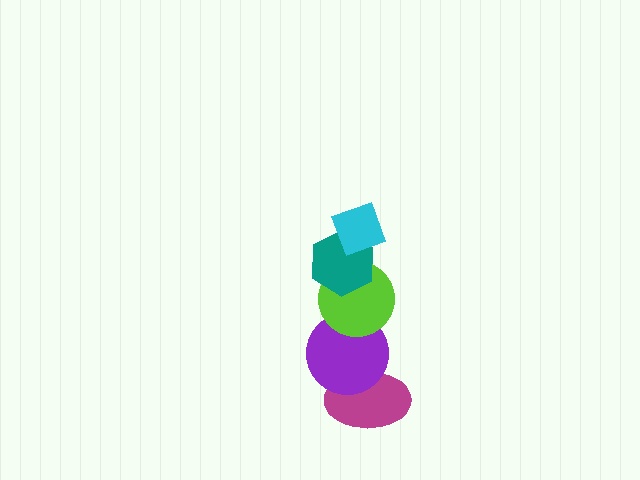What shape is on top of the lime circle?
The teal hexagon is on top of the lime circle.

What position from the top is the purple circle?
The purple circle is 4th from the top.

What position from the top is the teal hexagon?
The teal hexagon is 2nd from the top.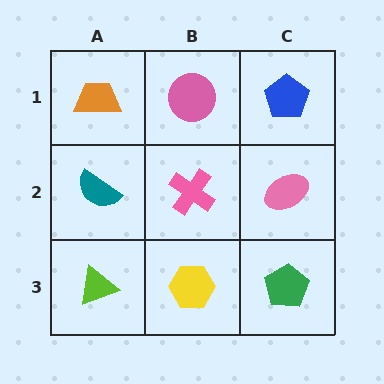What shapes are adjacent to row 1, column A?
A teal semicircle (row 2, column A), a pink circle (row 1, column B).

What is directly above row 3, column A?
A teal semicircle.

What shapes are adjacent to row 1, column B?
A pink cross (row 2, column B), an orange trapezoid (row 1, column A), a blue pentagon (row 1, column C).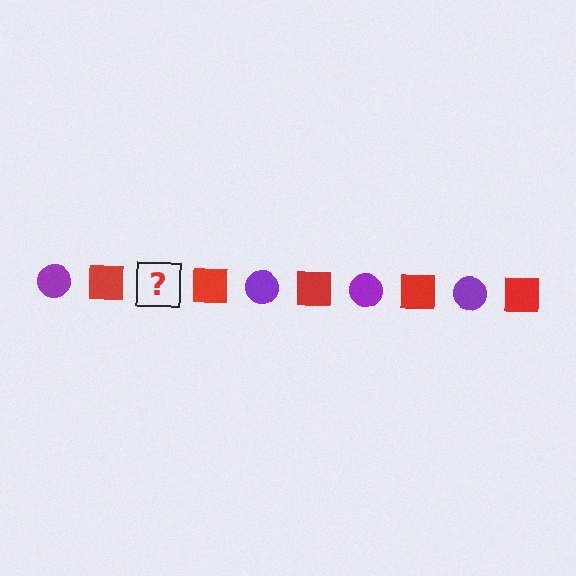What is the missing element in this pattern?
The missing element is a purple circle.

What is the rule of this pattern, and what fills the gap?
The rule is that the pattern alternates between purple circle and red square. The gap should be filled with a purple circle.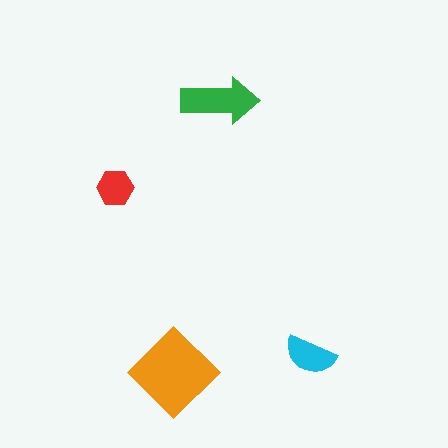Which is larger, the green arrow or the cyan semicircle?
The green arrow.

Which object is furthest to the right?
The cyan semicircle is rightmost.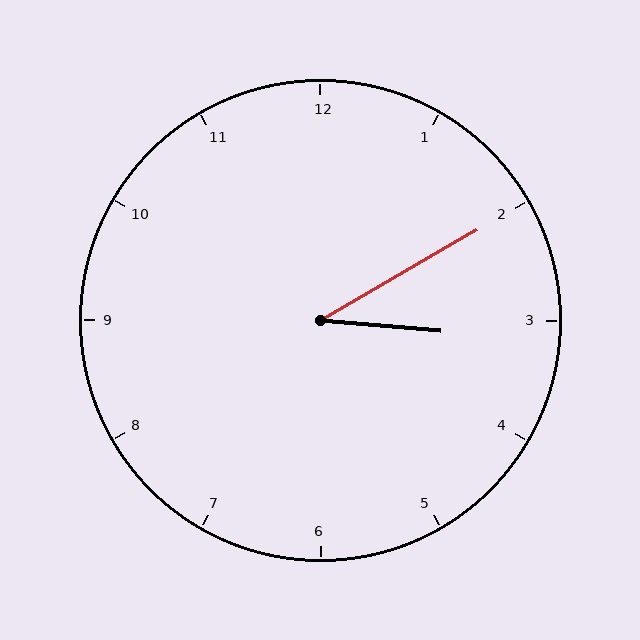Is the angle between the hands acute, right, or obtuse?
It is acute.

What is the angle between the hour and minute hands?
Approximately 35 degrees.